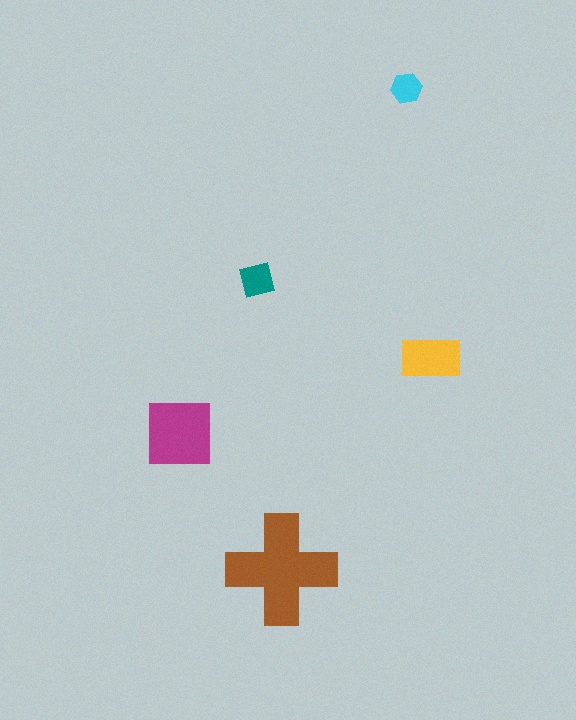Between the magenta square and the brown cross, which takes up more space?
The brown cross.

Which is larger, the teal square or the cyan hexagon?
The teal square.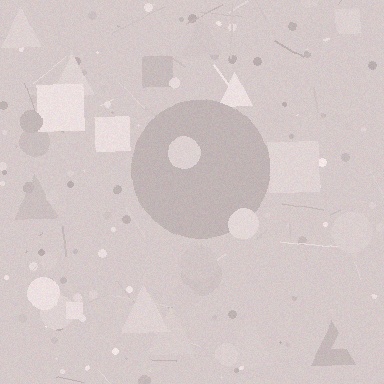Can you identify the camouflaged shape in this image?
The camouflaged shape is a circle.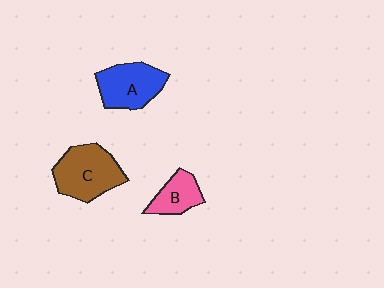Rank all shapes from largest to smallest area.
From largest to smallest: C (brown), A (blue), B (pink).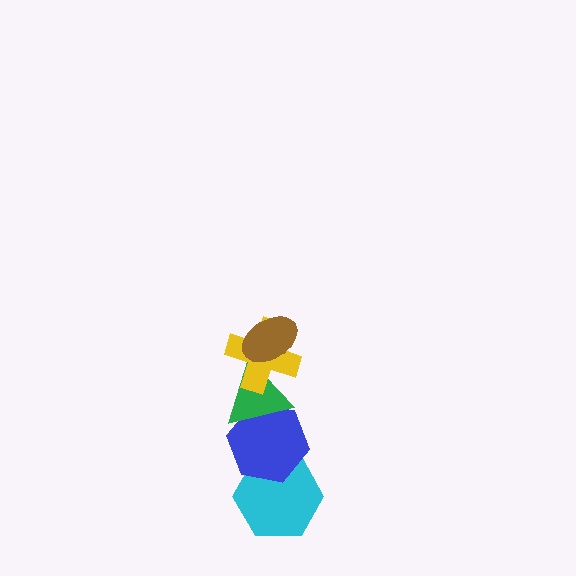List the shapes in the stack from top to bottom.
From top to bottom: the brown ellipse, the yellow cross, the green triangle, the blue hexagon, the cyan hexagon.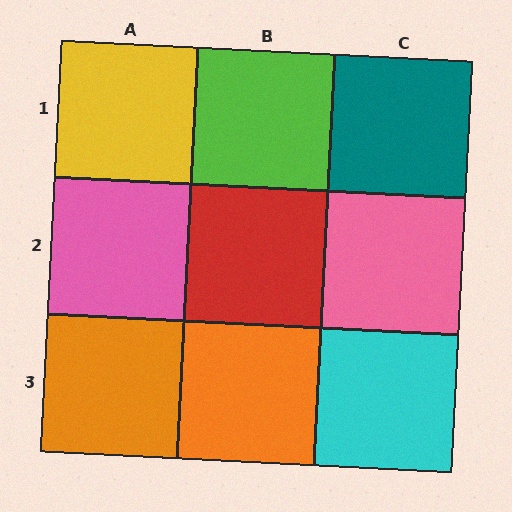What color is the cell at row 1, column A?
Yellow.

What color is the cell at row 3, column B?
Orange.